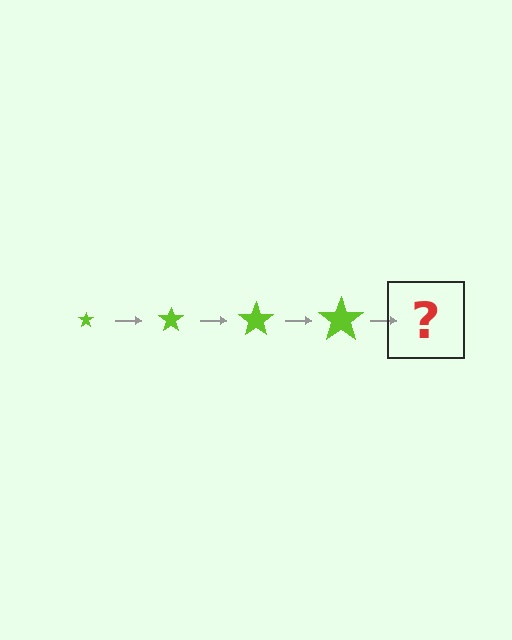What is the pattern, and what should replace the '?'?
The pattern is that the star gets progressively larger each step. The '?' should be a lime star, larger than the previous one.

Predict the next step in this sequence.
The next step is a lime star, larger than the previous one.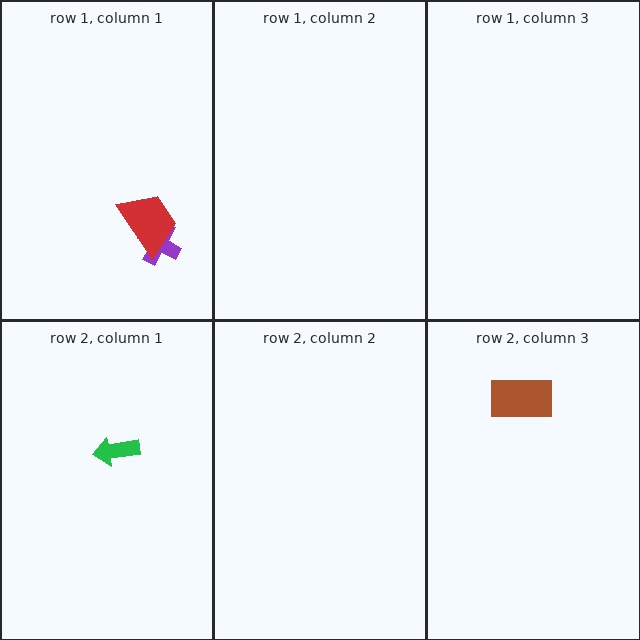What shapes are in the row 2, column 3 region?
The brown rectangle.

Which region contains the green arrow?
The row 2, column 1 region.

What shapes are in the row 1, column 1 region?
The purple cross, the red trapezoid.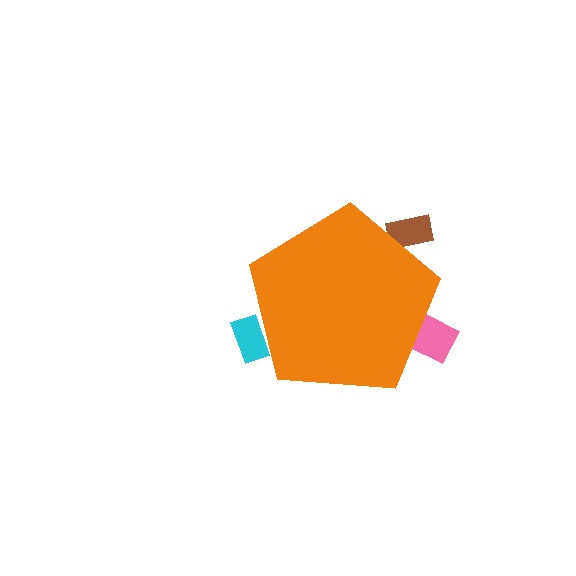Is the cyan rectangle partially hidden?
Yes, the cyan rectangle is partially hidden behind the orange pentagon.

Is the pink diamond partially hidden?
Yes, the pink diamond is partially hidden behind the orange pentagon.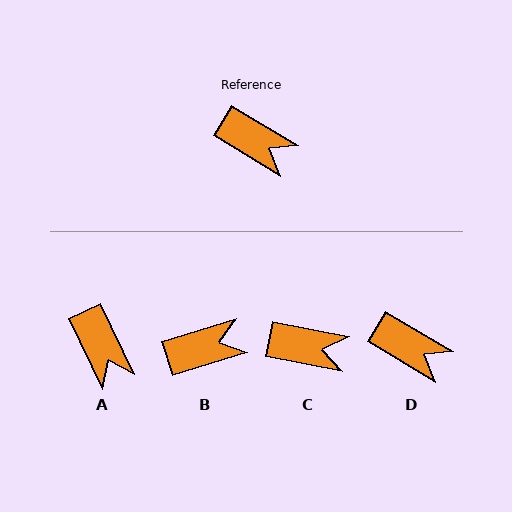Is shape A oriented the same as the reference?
No, it is off by about 33 degrees.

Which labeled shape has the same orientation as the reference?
D.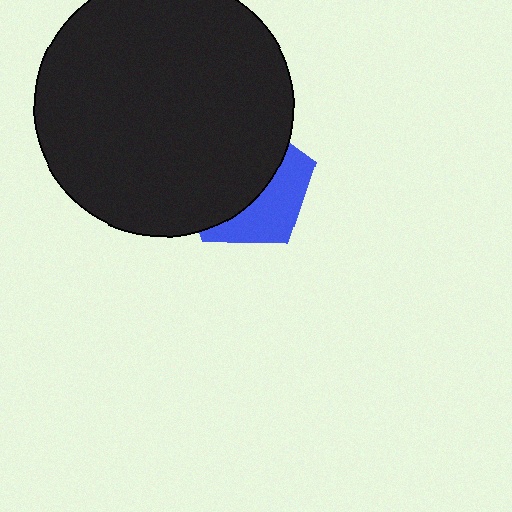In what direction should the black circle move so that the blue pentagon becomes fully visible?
The black circle should move toward the upper-left. That is the shortest direction to clear the overlap and leave the blue pentagon fully visible.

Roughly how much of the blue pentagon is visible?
A small part of it is visible (roughly 39%).